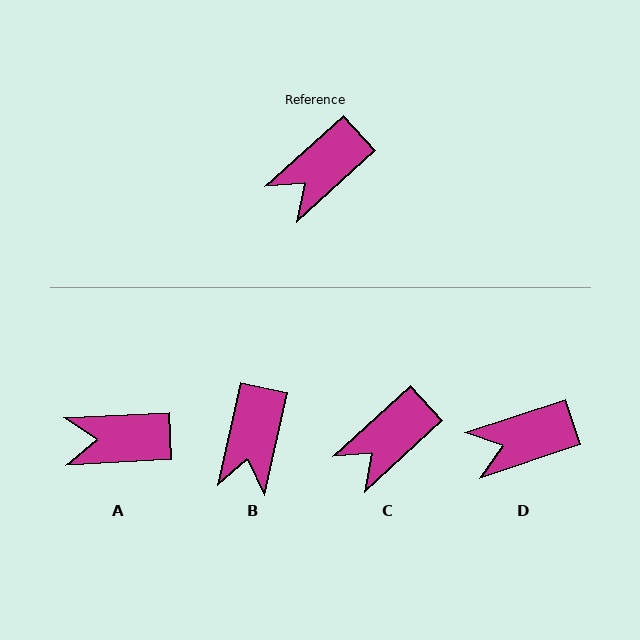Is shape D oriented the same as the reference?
No, it is off by about 24 degrees.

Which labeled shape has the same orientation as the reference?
C.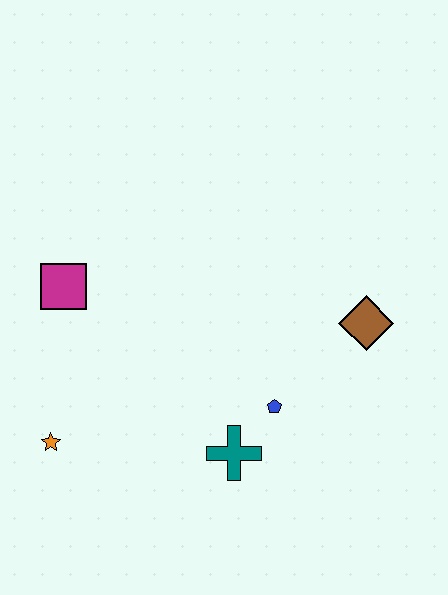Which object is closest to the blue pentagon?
The teal cross is closest to the blue pentagon.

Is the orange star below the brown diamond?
Yes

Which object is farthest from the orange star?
The brown diamond is farthest from the orange star.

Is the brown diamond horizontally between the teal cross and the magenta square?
No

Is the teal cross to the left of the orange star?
No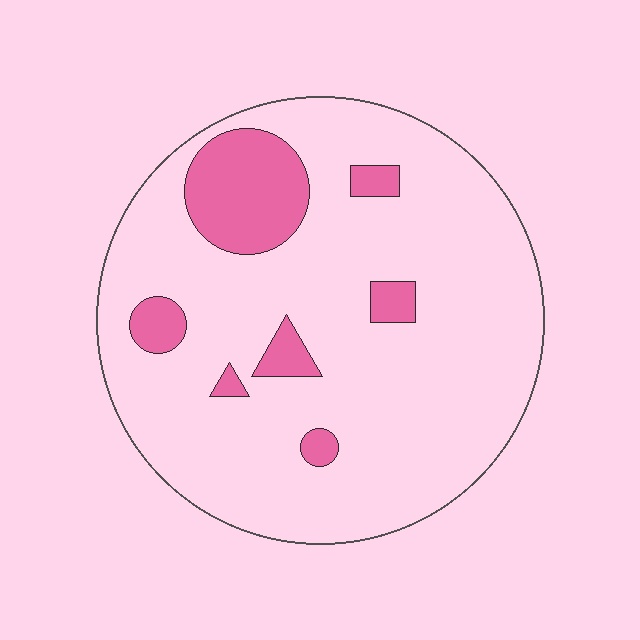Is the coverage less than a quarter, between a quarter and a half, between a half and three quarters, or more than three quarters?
Less than a quarter.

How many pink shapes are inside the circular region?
7.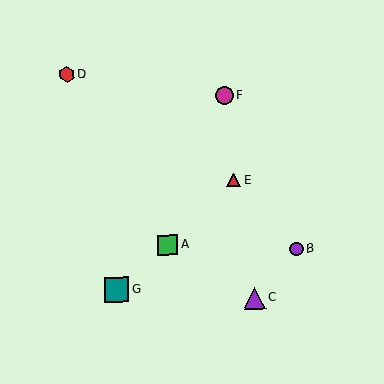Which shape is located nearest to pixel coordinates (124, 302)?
The teal square (labeled G) at (116, 290) is nearest to that location.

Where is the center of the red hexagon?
The center of the red hexagon is at (67, 74).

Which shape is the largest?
The teal square (labeled G) is the largest.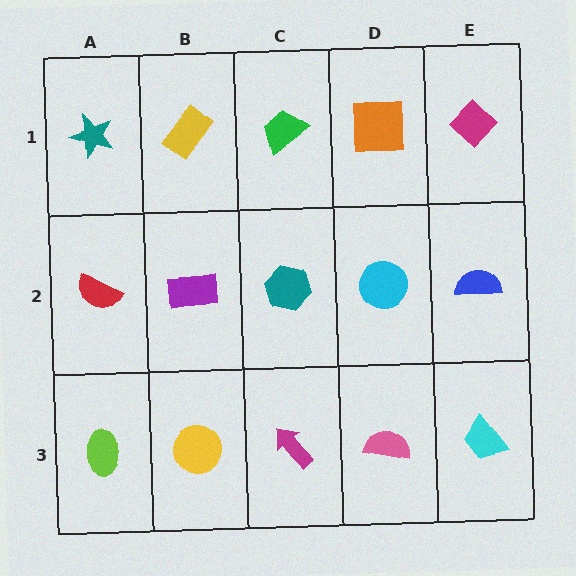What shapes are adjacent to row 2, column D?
An orange square (row 1, column D), a pink semicircle (row 3, column D), a teal hexagon (row 2, column C), a blue semicircle (row 2, column E).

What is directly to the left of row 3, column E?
A pink semicircle.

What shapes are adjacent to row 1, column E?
A blue semicircle (row 2, column E), an orange square (row 1, column D).